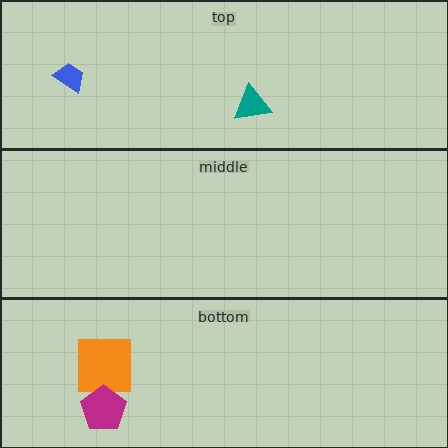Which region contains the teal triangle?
The top region.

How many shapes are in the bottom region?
2.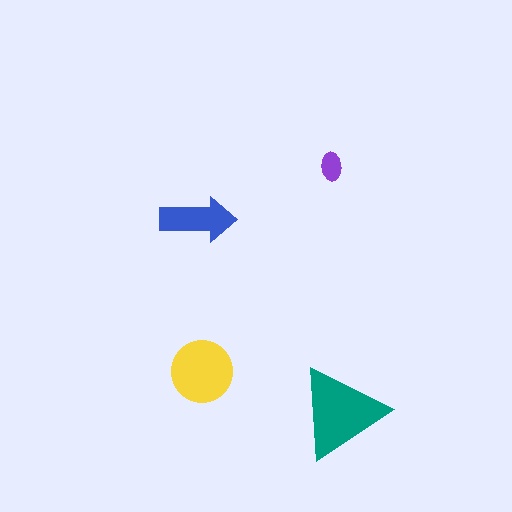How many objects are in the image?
There are 4 objects in the image.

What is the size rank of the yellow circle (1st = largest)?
2nd.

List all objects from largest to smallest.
The teal triangle, the yellow circle, the blue arrow, the purple ellipse.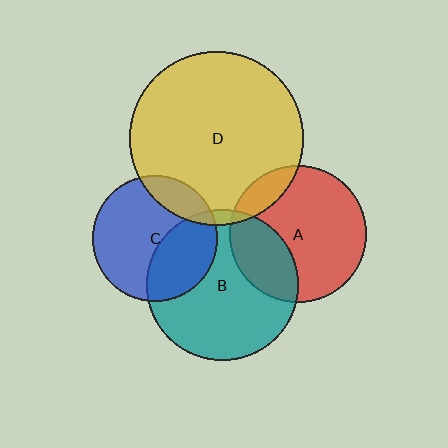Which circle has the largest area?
Circle D (yellow).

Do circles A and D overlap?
Yes.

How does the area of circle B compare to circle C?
Approximately 1.5 times.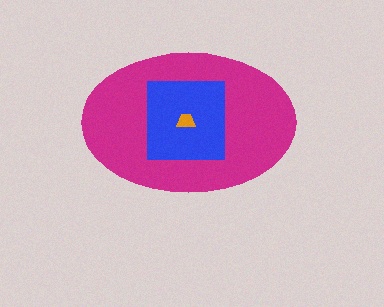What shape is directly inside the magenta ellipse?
The blue square.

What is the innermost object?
The orange trapezoid.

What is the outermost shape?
The magenta ellipse.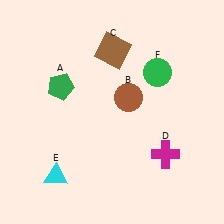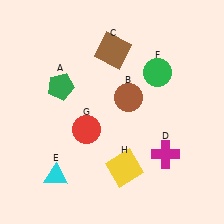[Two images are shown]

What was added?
A red circle (G), a yellow square (H) were added in Image 2.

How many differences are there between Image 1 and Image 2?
There are 2 differences between the two images.